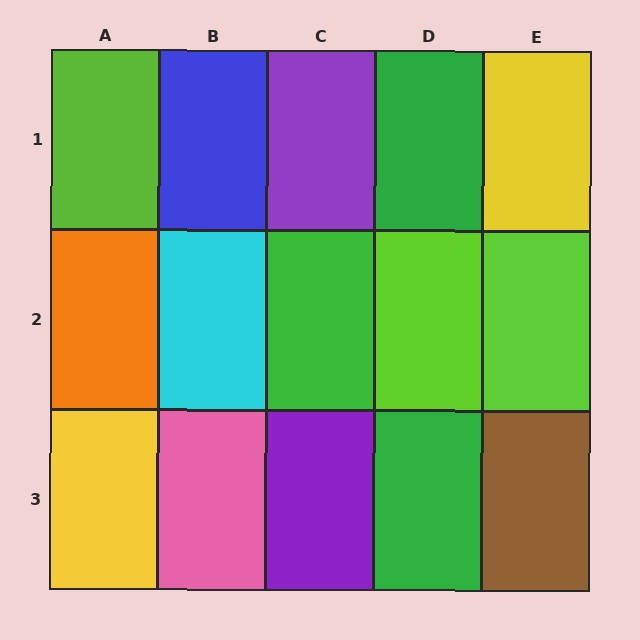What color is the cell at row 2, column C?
Green.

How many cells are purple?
2 cells are purple.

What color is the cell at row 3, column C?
Purple.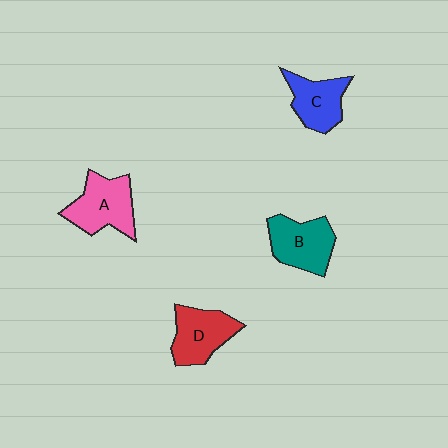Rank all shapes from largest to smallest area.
From largest to smallest: A (pink), B (teal), D (red), C (blue).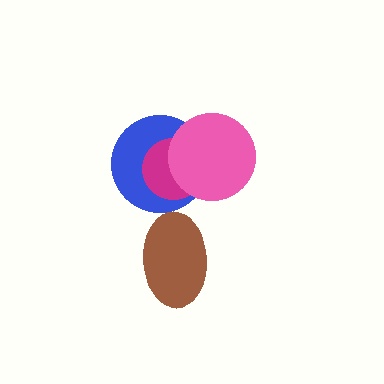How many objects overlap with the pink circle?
2 objects overlap with the pink circle.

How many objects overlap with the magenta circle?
2 objects overlap with the magenta circle.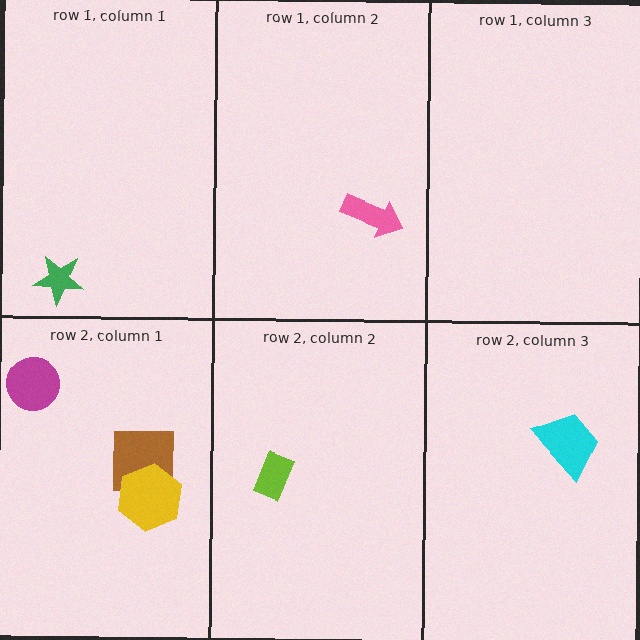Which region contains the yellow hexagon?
The row 2, column 1 region.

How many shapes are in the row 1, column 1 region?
1.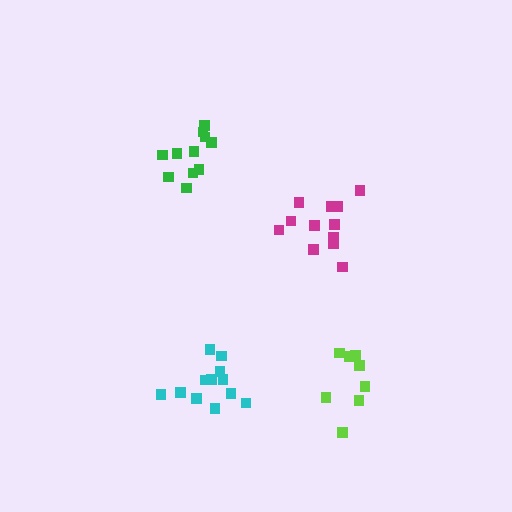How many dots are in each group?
Group 1: 8 dots, Group 2: 12 dots, Group 3: 12 dots, Group 4: 11 dots (43 total).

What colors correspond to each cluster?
The clusters are colored: lime, magenta, cyan, green.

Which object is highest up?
The green cluster is topmost.